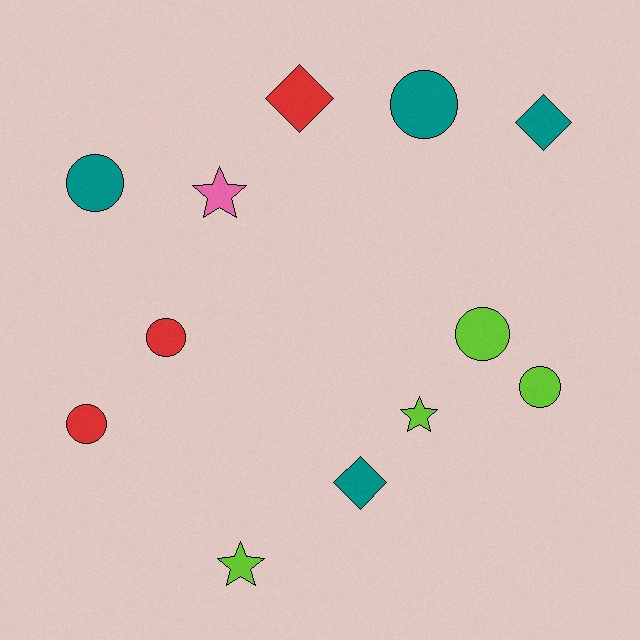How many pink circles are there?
There are no pink circles.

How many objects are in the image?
There are 12 objects.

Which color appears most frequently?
Lime, with 4 objects.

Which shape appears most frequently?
Circle, with 6 objects.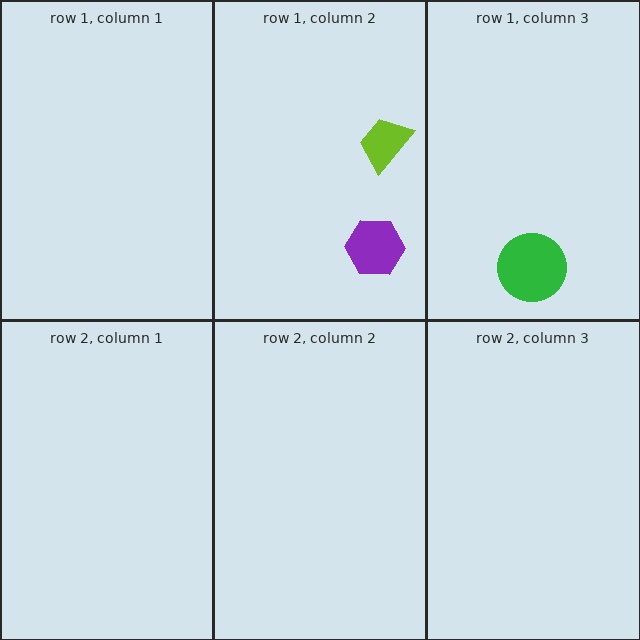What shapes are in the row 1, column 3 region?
The green circle.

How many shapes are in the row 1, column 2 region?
2.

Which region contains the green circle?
The row 1, column 3 region.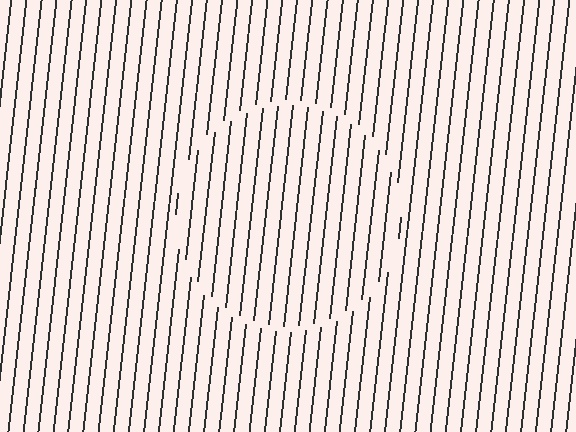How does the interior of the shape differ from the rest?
The interior of the shape contains the same grating, shifted by half a period — the contour is defined by the phase discontinuity where line-ends from the inner and outer gratings abut.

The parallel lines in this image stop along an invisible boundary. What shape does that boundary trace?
An illusory circle. The interior of the shape contains the same grating, shifted by half a period — the contour is defined by the phase discontinuity where line-ends from the inner and outer gratings abut.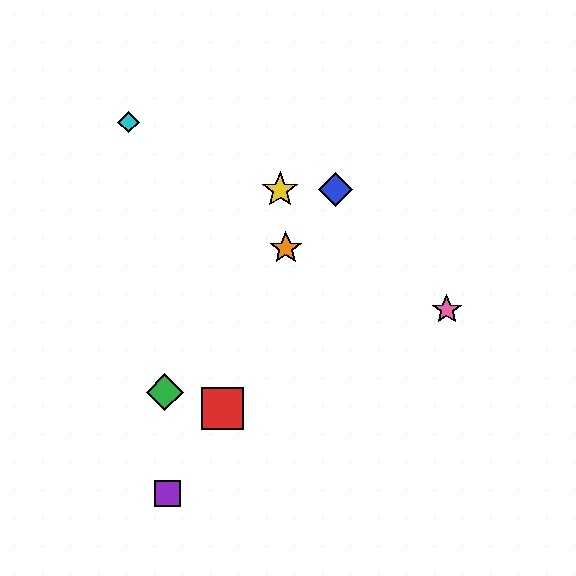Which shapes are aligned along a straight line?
The blue diamond, the green diamond, the orange star are aligned along a straight line.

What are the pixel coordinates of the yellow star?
The yellow star is at (280, 190).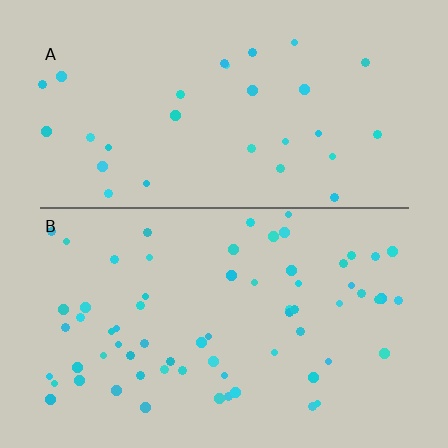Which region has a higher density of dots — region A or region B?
B (the bottom).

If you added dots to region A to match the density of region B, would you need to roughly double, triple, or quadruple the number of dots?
Approximately double.